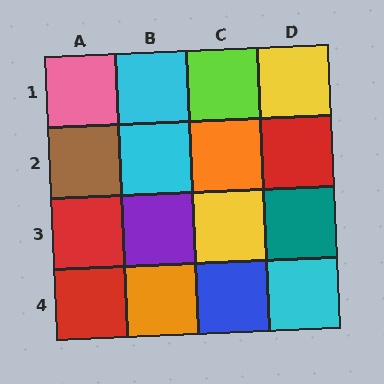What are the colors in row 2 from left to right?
Brown, cyan, orange, red.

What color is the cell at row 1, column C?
Lime.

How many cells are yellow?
2 cells are yellow.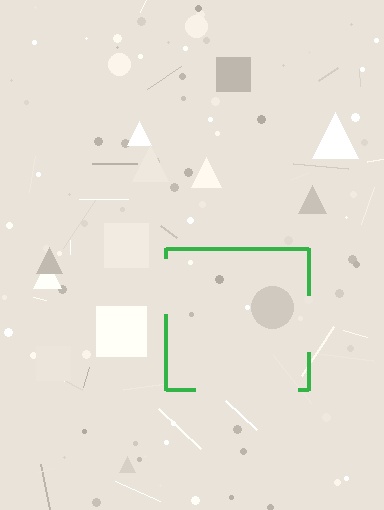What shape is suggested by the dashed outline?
The dashed outline suggests a square.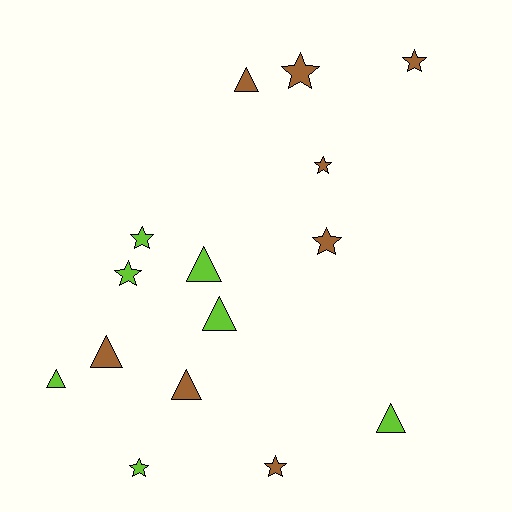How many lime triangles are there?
There are 4 lime triangles.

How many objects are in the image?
There are 15 objects.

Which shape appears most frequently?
Star, with 8 objects.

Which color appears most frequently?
Brown, with 8 objects.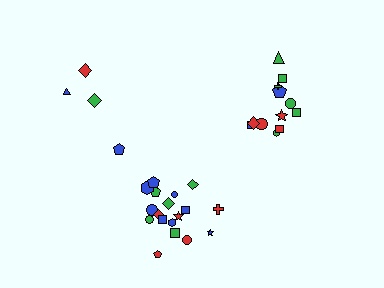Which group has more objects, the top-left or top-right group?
The top-right group.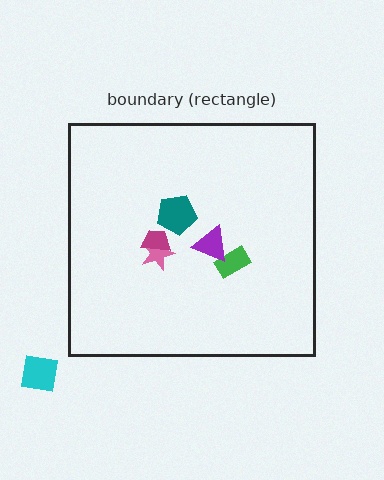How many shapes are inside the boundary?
5 inside, 1 outside.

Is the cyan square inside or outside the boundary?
Outside.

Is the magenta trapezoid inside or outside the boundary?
Inside.